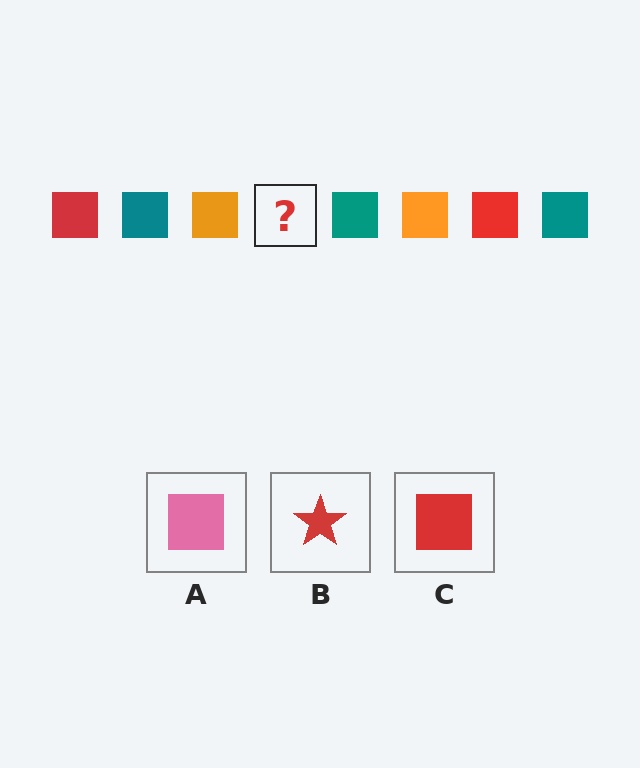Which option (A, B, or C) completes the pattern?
C.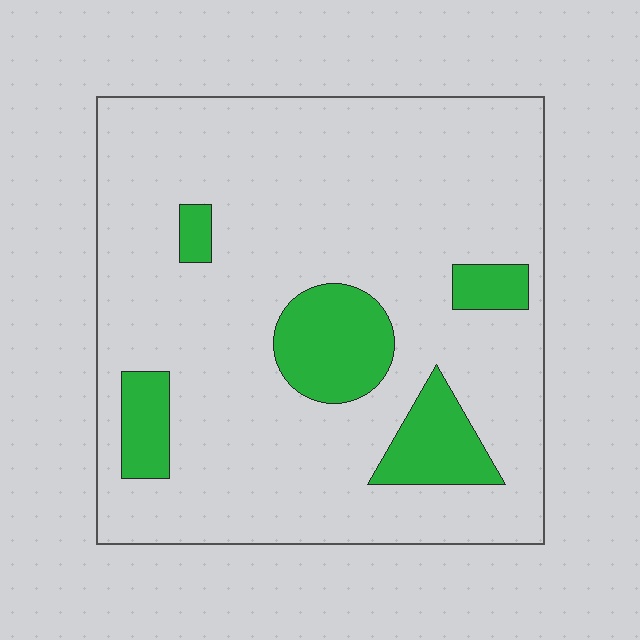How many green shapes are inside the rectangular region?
5.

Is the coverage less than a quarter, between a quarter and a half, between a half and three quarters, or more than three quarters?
Less than a quarter.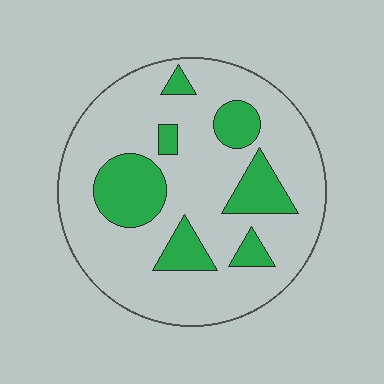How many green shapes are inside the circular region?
7.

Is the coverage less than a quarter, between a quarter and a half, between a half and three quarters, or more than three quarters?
Less than a quarter.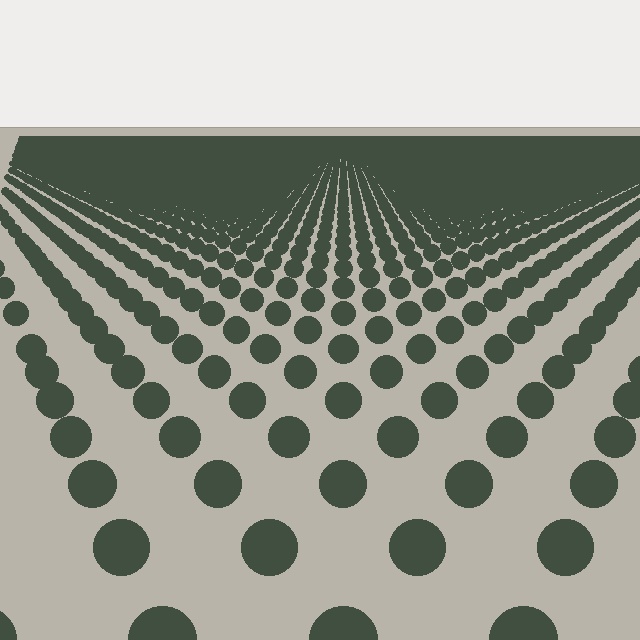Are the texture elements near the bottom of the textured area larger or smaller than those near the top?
Larger. Near the bottom, elements are closer to the viewer and appear at a bigger on-screen size.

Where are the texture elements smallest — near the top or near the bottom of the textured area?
Near the top.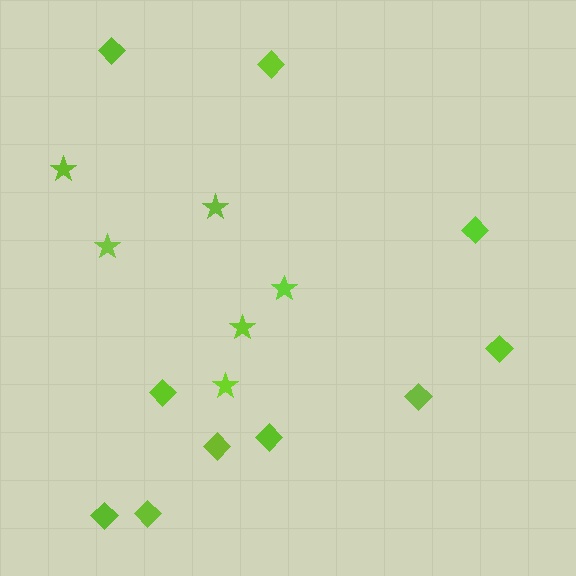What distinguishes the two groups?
There are 2 groups: one group of stars (6) and one group of diamonds (10).